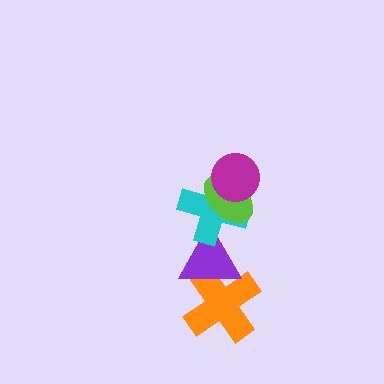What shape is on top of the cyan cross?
The lime ellipse is on top of the cyan cross.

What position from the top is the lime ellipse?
The lime ellipse is 2nd from the top.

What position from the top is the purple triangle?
The purple triangle is 4th from the top.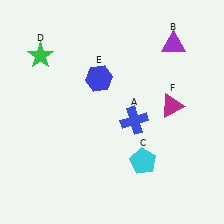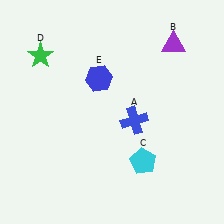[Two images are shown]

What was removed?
The magenta triangle (F) was removed in Image 2.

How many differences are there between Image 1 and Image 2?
There is 1 difference between the two images.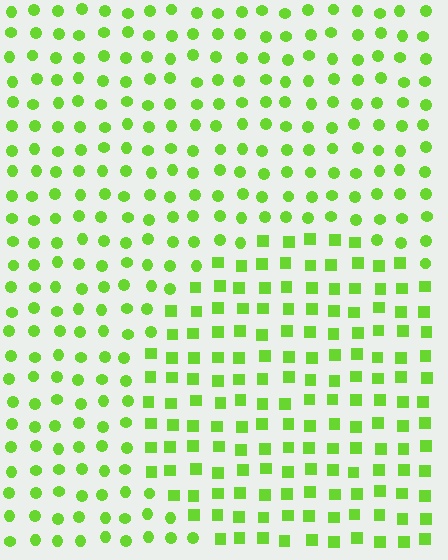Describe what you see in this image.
The image is filled with small lime elements arranged in a uniform grid. A circle-shaped region contains squares, while the surrounding area contains circles. The boundary is defined purely by the change in element shape.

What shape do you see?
I see a circle.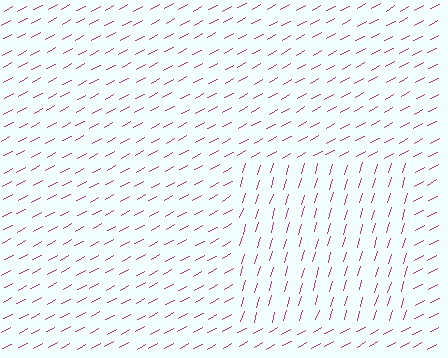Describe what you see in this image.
The image is filled with small magenta line segments. A rectangle region in the image has lines oriented differently from the surrounding lines, creating a visible texture boundary.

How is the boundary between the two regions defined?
The boundary is defined purely by a change in line orientation (approximately 45 degrees difference). All lines are the same color and thickness.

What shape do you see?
I see a rectangle.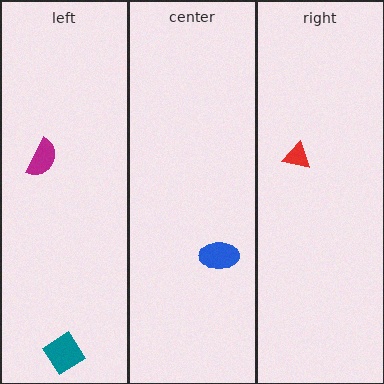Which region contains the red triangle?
The right region.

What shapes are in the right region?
The red triangle.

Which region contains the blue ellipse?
The center region.